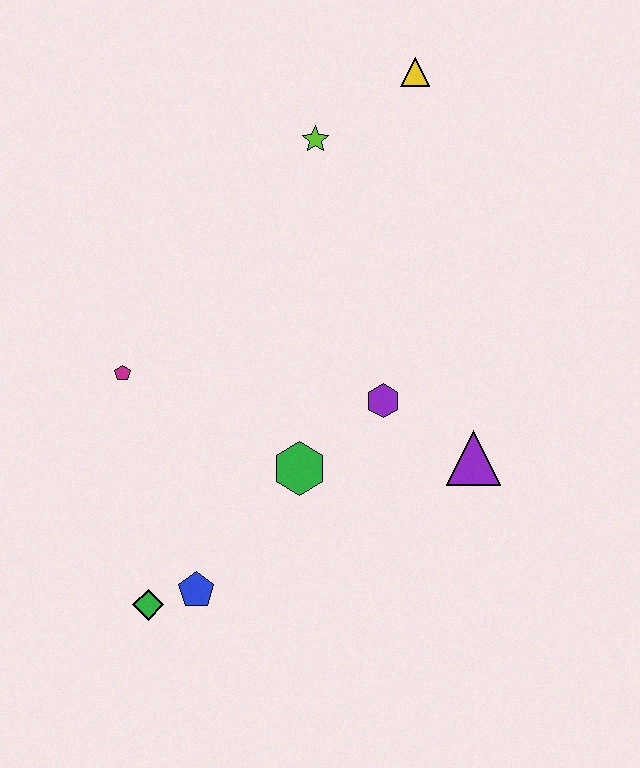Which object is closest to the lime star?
The yellow triangle is closest to the lime star.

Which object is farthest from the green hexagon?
The yellow triangle is farthest from the green hexagon.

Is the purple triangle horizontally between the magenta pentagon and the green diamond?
No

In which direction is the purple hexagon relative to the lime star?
The purple hexagon is below the lime star.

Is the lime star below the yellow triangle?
Yes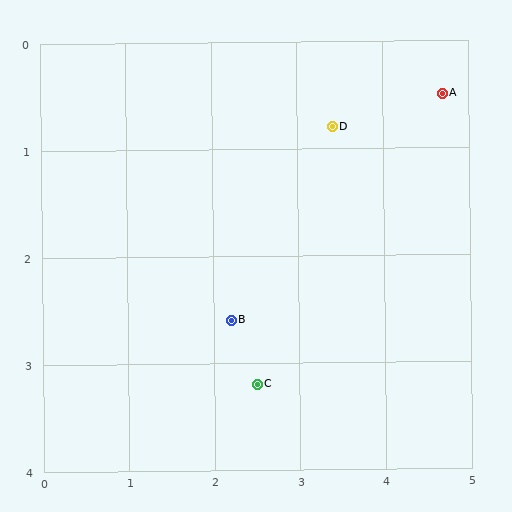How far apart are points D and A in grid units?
Points D and A are about 1.3 grid units apart.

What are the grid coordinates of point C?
Point C is at approximately (2.5, 3.2).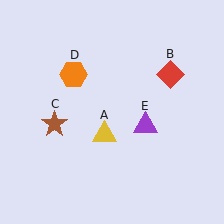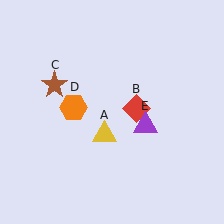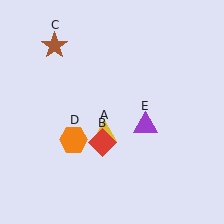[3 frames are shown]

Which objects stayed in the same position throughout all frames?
Yellow triangle (object A) and purple triangle (object E) remained stationary.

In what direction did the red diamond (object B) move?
The red diamond (object B) moved down and to the left.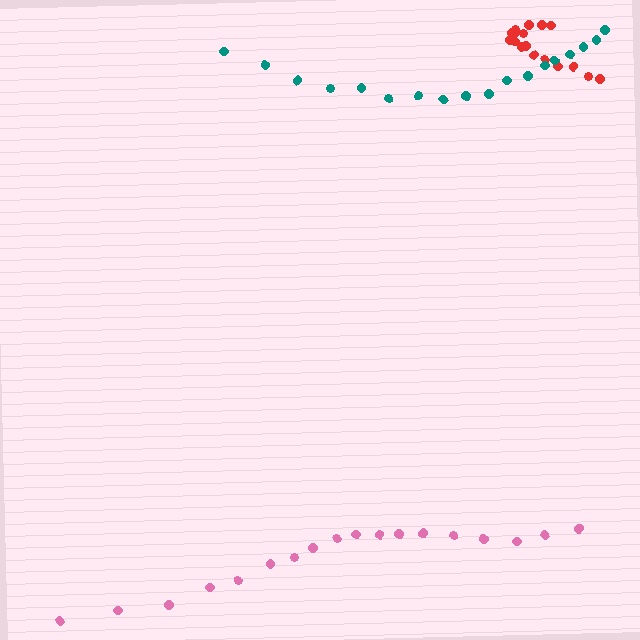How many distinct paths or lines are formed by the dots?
There are 3 distinct paths.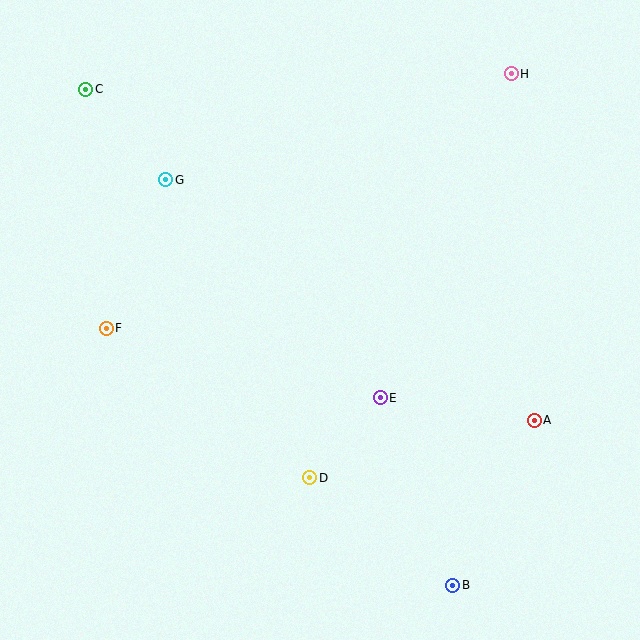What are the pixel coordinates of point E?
Point E is at (381, 398).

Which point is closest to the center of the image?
Point E at (381, 398) is closest to the center.